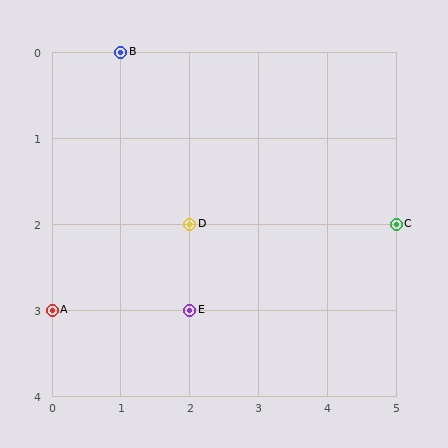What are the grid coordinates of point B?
Point B is at grid coordinates (1, 0).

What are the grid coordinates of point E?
Point E is at grid coordinates (2, 3).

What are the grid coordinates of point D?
Point D is at grid coordinates (2, 2).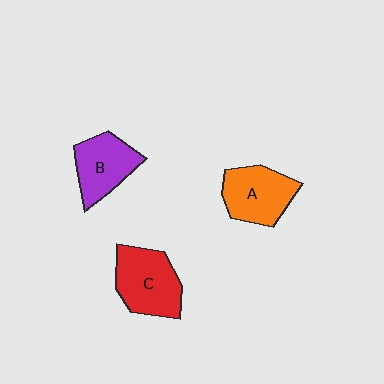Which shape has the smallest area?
Shape B (purple).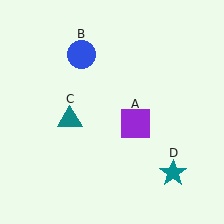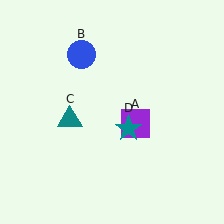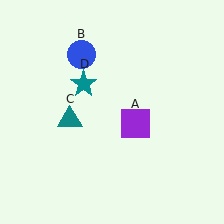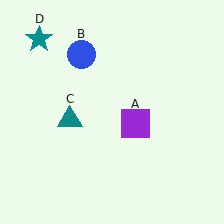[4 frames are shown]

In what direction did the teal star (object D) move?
The teal star (object D) moved up and to the left.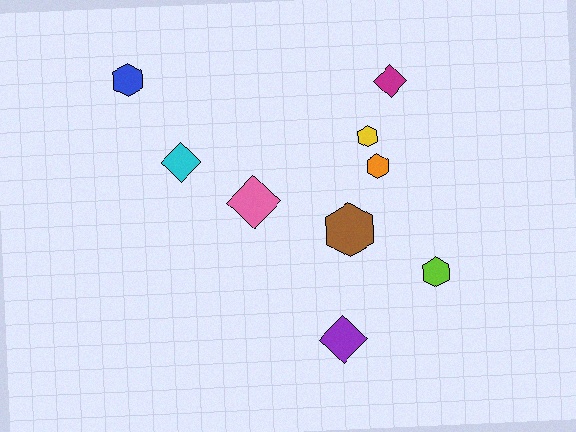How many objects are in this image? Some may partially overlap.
There are 9 objects.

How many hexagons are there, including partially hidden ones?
There are 5 hexagons.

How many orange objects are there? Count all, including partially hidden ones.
There is 1 orange object.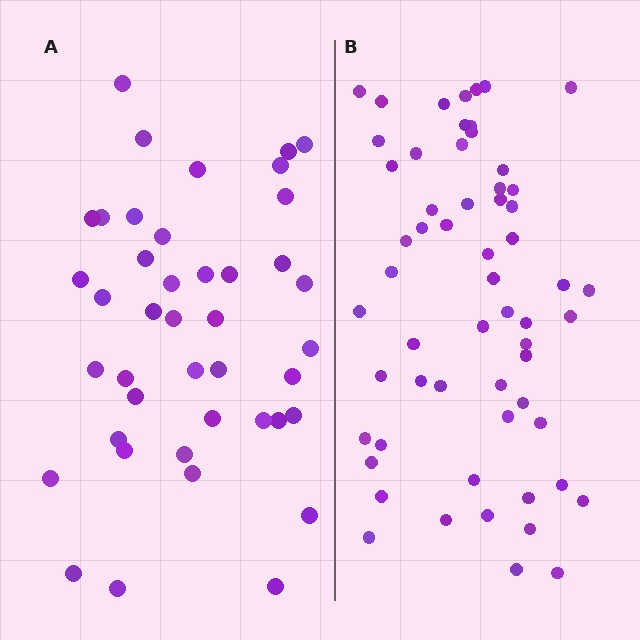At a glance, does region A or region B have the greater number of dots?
Region B (the right region) has more dots.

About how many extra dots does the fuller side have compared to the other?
Region B has approximately 15 more dots than region A.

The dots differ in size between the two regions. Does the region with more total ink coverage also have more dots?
No. Region A has more total ink coverage because its dots are larger, but region B actually contains more individual dots. Total area can be misleading — the number of items is what matters here.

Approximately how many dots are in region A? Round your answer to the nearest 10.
About 40 dots. (The exact count is 42, which rounds to 40.)